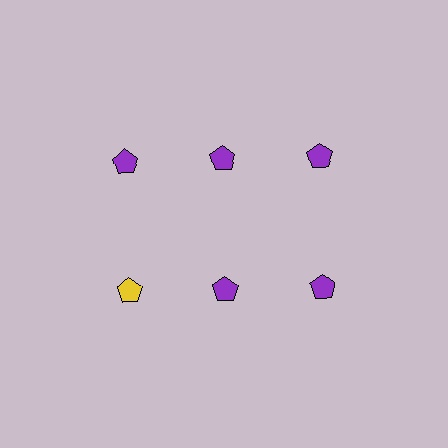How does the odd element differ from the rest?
It has a different color: yellow instead of purple.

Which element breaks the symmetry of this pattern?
The yellow pentagon in the second row, leftmost column breaks the symmetry. All other shapes are purple pentagons.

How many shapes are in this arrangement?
There are 6 shapes arranged in a grid pattern.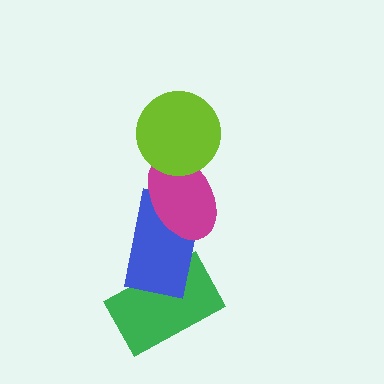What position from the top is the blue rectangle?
The blue rectangle is 3rd from the top.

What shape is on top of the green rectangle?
The blue rectangle is on top of the green rectangle.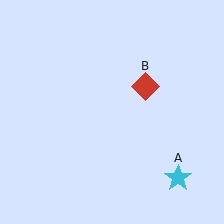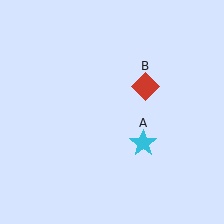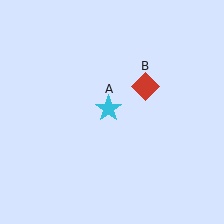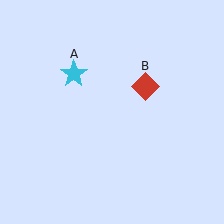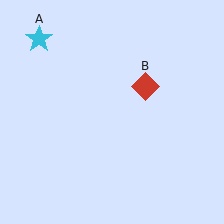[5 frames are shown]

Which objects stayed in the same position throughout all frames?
Red diamond (object B) remained stationary.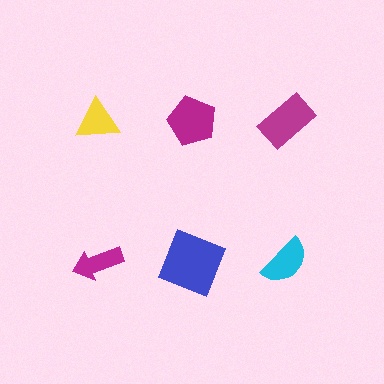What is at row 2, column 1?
A magenta arrow.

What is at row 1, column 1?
A yellow triangle.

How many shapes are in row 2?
3 shapes.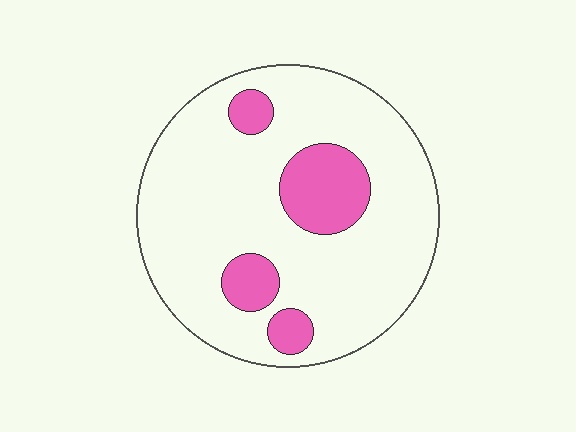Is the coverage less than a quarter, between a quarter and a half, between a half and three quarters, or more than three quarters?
Less than a quarter.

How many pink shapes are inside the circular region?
4.